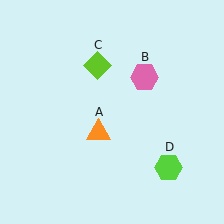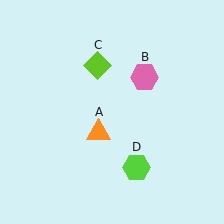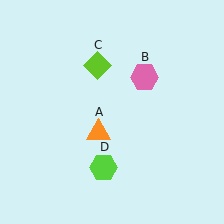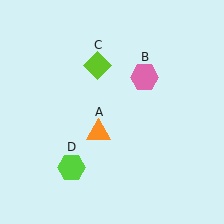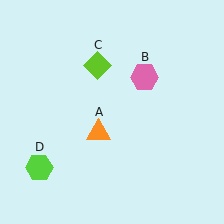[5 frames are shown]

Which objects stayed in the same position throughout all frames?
Orange triangle (object A) and pink hexagon (object B) and lime diamond (object C) remained stationary.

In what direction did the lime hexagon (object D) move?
The lime hexagon (object D) moved left.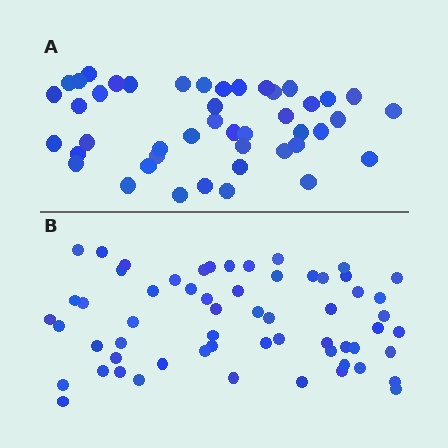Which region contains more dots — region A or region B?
Region B (the bottom region) has more dots.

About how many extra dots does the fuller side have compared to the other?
Region B has approximately 15 more dots than region A.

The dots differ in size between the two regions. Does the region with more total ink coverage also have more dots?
No. Region A has more total ink coverage because its dots are larger, but region B actually contains more individual dots. Total area can be misleading — the number of items is what matters here.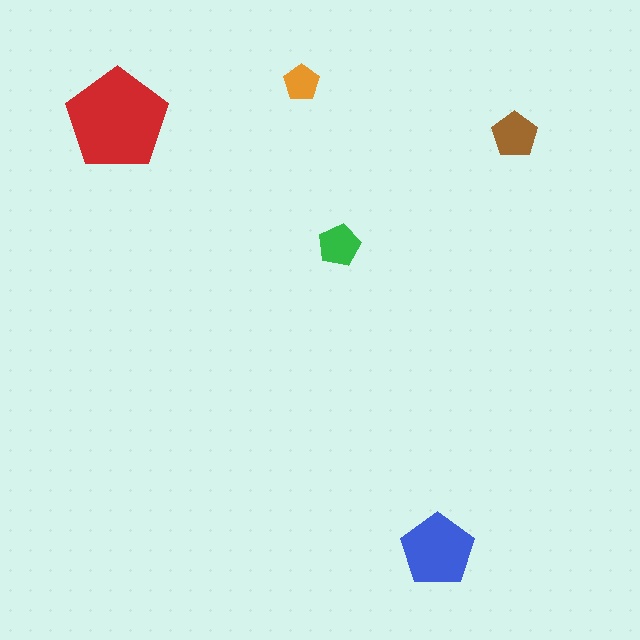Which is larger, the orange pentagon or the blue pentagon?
The blue one.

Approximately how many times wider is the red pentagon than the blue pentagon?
About 1.5 times wider.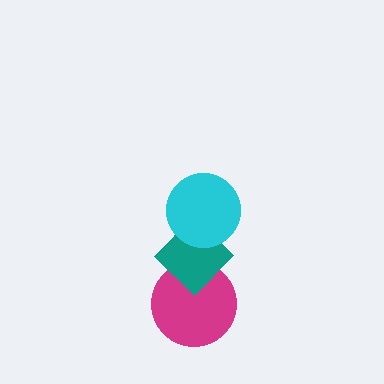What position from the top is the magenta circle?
The magenta circle is 3rd from the top.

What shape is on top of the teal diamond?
The cyan circle is on top of the teal diamond.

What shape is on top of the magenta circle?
The teal diamond is on top of the magenta circle.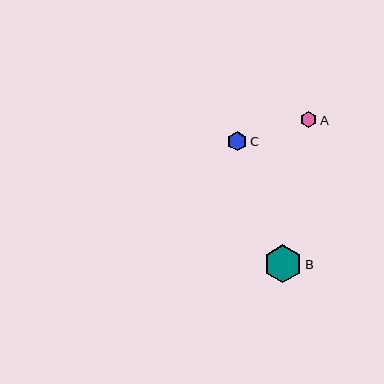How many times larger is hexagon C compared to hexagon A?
Hexagon C is approximately 1.2 times the size of hexagon A.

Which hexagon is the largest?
Hexagon B is the largest with a size of approximately 39 pixels.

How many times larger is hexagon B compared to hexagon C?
Hexagon B is approximately 2.0 times the size of hexagon C.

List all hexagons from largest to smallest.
From largest to smallest: B, C, A.